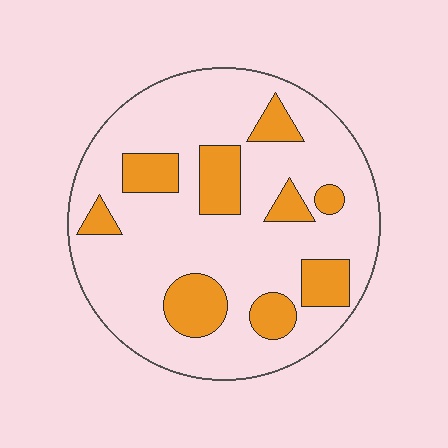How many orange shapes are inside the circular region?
9.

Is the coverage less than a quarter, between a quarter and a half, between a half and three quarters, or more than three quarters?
Less than a quarter.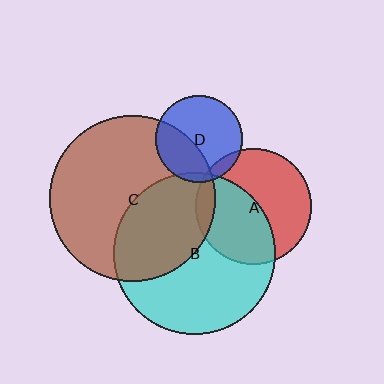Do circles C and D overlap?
Yes.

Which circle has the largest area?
Circle C (brown).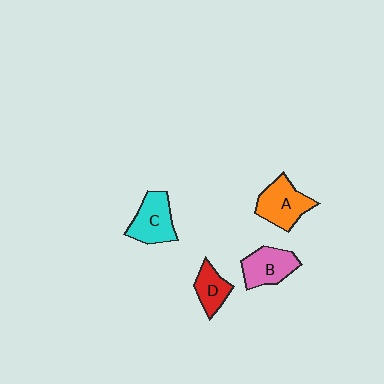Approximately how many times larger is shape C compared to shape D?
Approximately 1.5 times.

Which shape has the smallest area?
Shape D (red).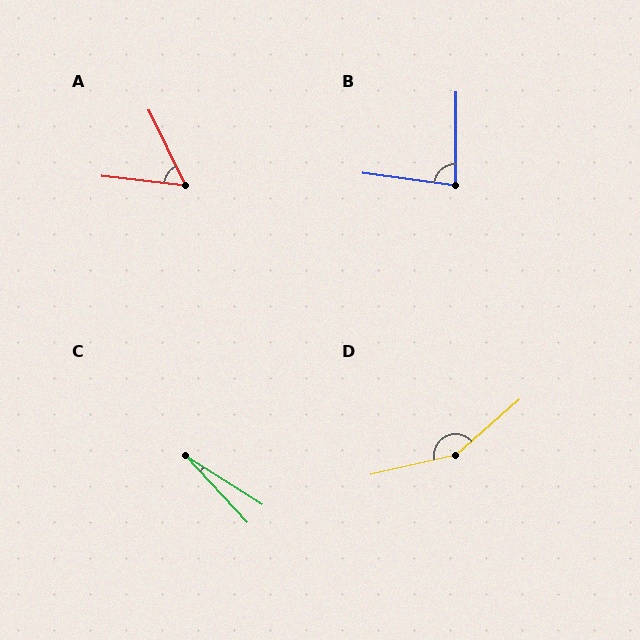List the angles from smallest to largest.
C (15°), A (58°), B (82°), D (152°).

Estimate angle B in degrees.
Approximately 82 degrees.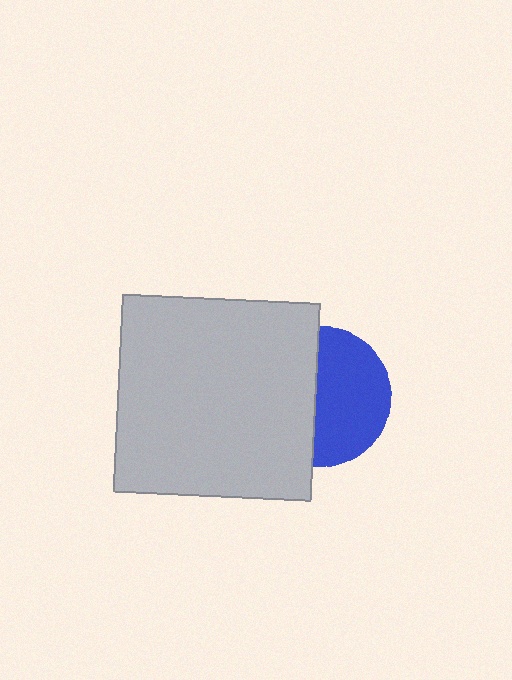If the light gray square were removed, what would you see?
You would see the complete blue circle.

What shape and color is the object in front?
The object in front is a light gray square.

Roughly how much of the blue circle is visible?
About half of it is visible (roughly 54%).